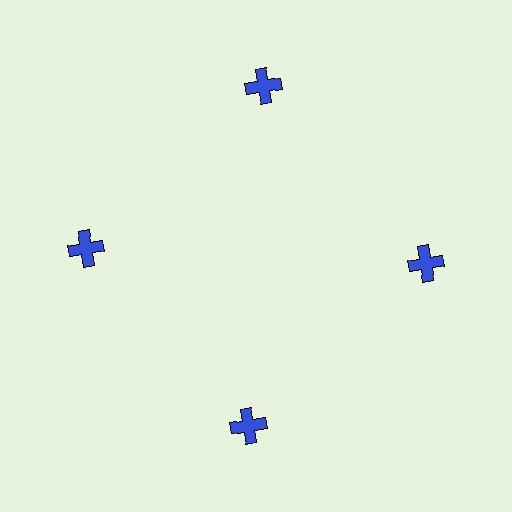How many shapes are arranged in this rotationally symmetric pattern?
There are 4 shapes, arranged in 4 groups of 1.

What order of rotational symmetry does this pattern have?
This pattern has 4-fold rotational symmetry.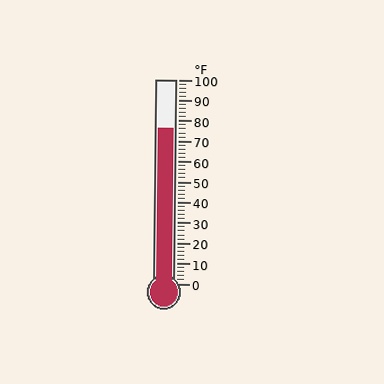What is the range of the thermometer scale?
The thermometer scale ranges from 0°F to 100°F.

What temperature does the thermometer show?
The thermometer shows approximately 76°F.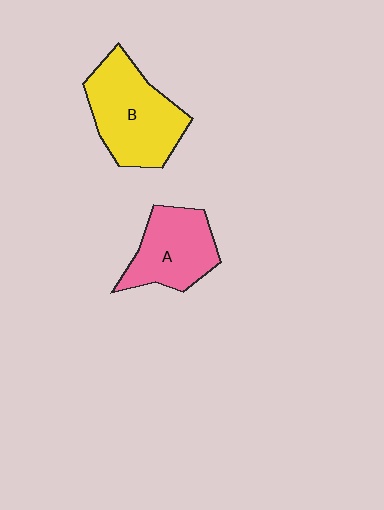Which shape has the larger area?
Shape B (yellow).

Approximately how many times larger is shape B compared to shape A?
Approximately 1.3 times.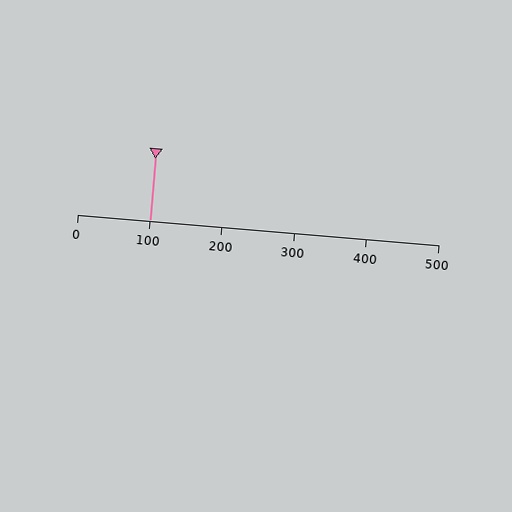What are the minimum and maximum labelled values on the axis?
The axis runs from 0 to 500.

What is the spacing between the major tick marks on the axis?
The major ticks are spaced 100 apart.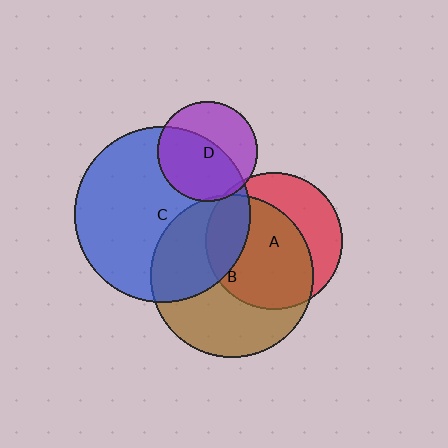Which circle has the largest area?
Circle C (blue).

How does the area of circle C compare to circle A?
Approximately 1.7 times.